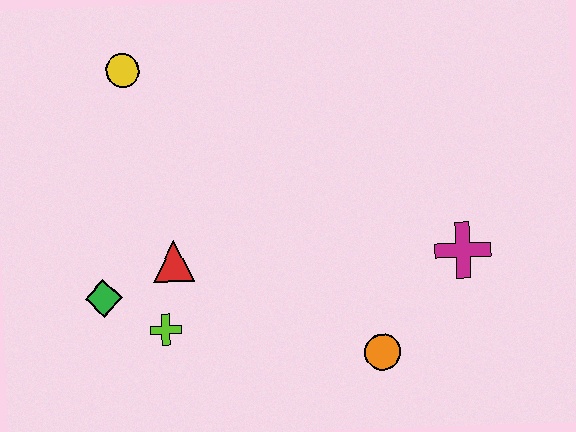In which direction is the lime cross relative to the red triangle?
The lime cross is below the red triangle.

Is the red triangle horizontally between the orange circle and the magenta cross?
No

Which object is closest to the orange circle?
The magenta cross is closest to the orange circle.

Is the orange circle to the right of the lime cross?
Yes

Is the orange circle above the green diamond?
No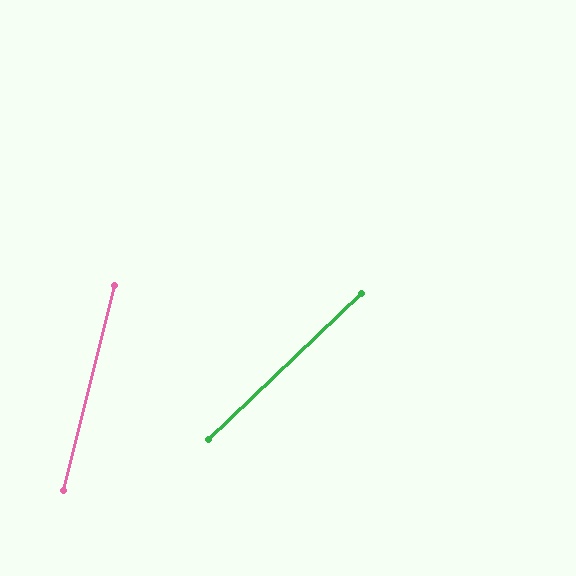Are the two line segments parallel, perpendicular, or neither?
Neither parallel nor perpendicular — they differ by about 32°.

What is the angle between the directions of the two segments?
Approximately 32 degrees.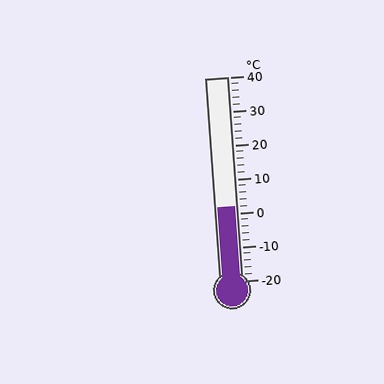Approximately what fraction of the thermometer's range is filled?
The thermometer is filled to approximately 35% of its range.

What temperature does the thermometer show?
The thermometer shows approximately 2°C.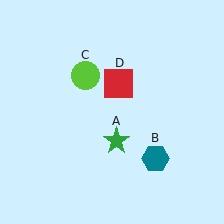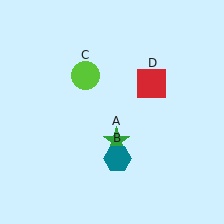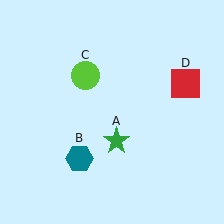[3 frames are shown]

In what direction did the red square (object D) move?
The red square (object D) moved right.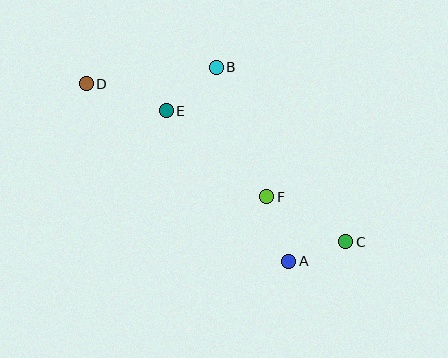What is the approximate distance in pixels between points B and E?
The distance between B and E is approximately 66 pixels.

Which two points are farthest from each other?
Points C and D are farthest from each other.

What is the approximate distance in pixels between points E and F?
The distance between E and F is approximately 132 pixels.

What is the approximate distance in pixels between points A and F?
The distance between A and F is approximately 68 pixels.